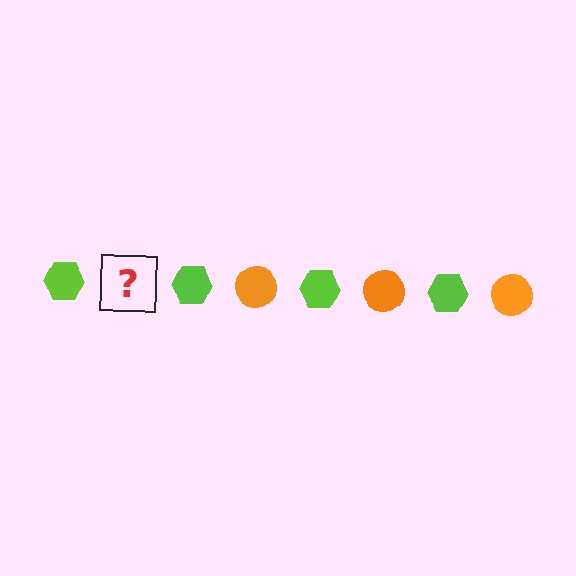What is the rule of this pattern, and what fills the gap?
The rule is that the pattern alternates between lime hexagon and orange circle. The gap should be filled with an orange circle.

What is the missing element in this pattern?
The missing element is an orange circle.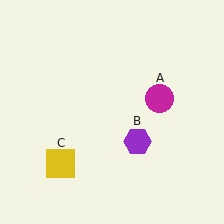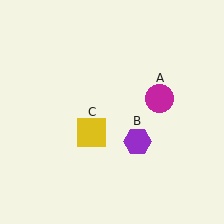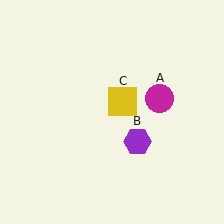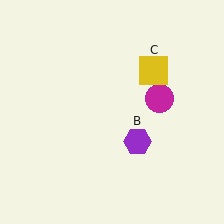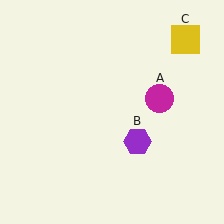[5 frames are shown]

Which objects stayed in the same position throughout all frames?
Magenta circle (object A) and purple hexagon (object B) remained stationary.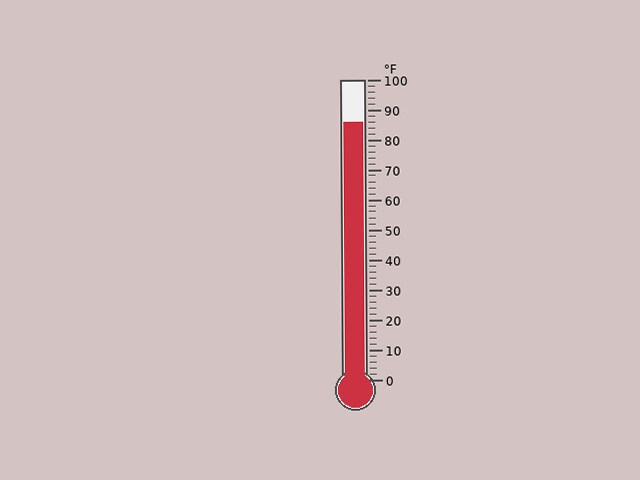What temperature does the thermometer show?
The thermometer shows approximately 86°F.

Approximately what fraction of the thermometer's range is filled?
The thermometer is filled to approximately 85% of its range.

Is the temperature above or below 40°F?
The temperature is above 40°F.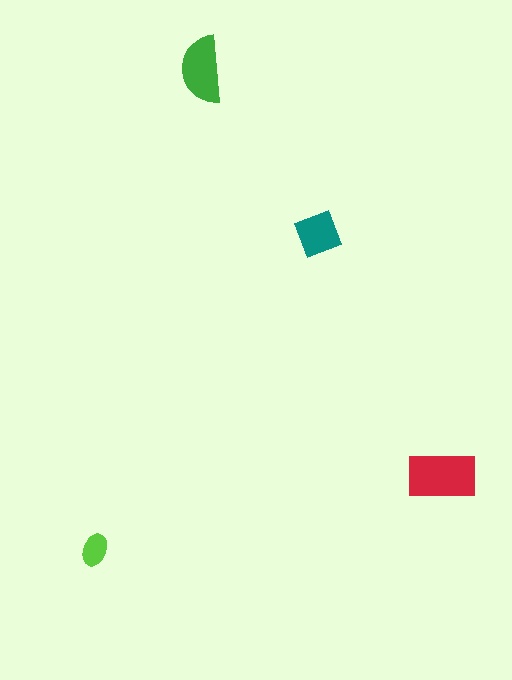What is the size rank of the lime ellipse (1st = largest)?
4th.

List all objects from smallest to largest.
The lime ellipse, the teal square, the green semicircle, the red rectangle.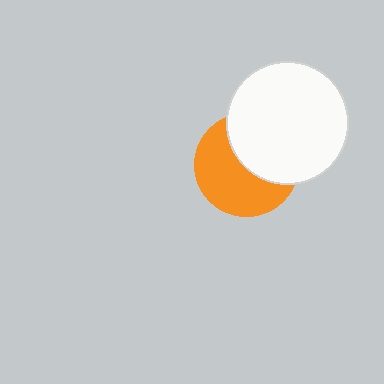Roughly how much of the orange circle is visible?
About half of it is visible (roughly 56%).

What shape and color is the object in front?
The object in front is a white circle.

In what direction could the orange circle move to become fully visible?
The orange circle could move toward the lower-left. That would shift it out from behind the white circle entirely.